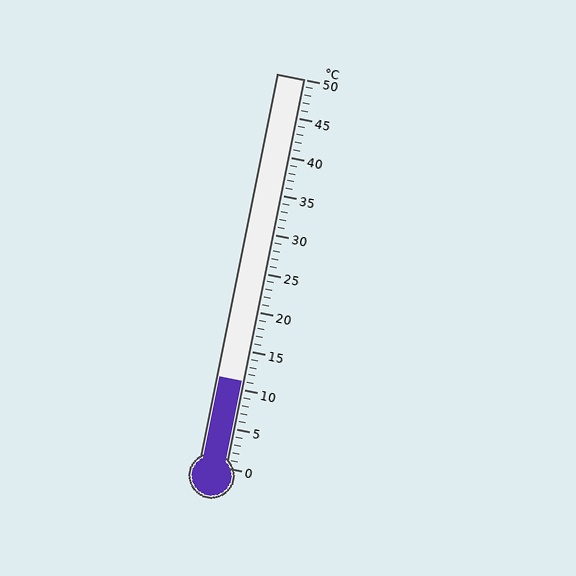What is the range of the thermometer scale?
The thermometer scale ranges from 0°C to 50°C.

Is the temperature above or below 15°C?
The temperature is below 15°C.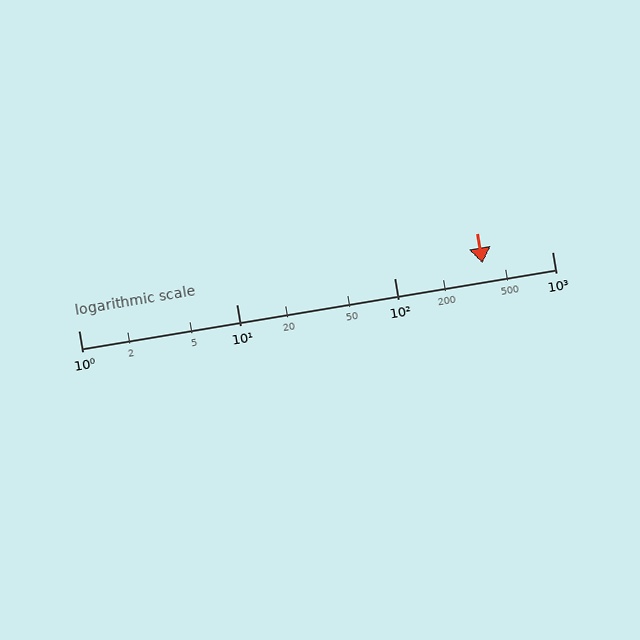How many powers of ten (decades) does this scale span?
The scale spans 3 decades, from 1 to 1000.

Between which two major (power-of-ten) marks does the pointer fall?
The pointer is between 100 and 1000.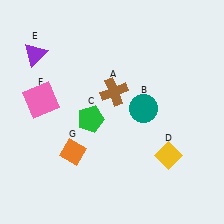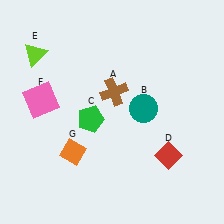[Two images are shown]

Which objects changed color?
D changed from yellow to red. E changed from purple to lime.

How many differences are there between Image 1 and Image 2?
There are 2 differences between the two images.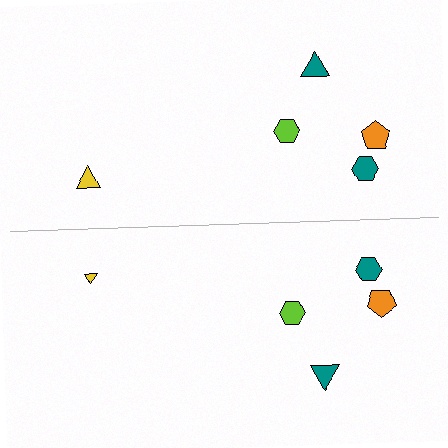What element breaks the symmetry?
The yellow triangle on the bottom side has a different size than its mirror counterpart.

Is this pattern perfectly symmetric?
No, the pattern is not perfectly symmetric. The yellow triangle on the bottom side has a different size than its mirror counterpart.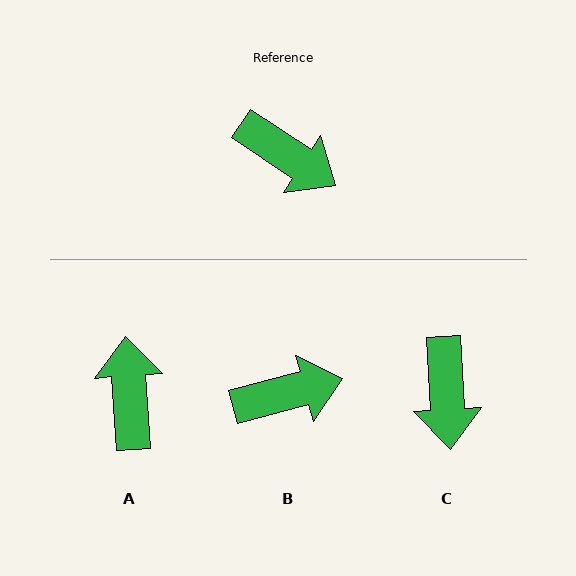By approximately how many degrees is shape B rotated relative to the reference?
Approximately 48 degrees counter-clockwise.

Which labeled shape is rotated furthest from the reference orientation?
A, about 127 degrees away.